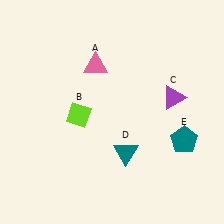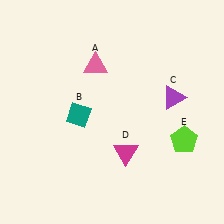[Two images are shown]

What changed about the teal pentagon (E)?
In Image 1, E is teal. In Image 2, it changed to lime.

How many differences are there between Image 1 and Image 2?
There are 3 differences between the two images.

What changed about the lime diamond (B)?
In Image 1, B is lime. In Image 2, it changed to teal.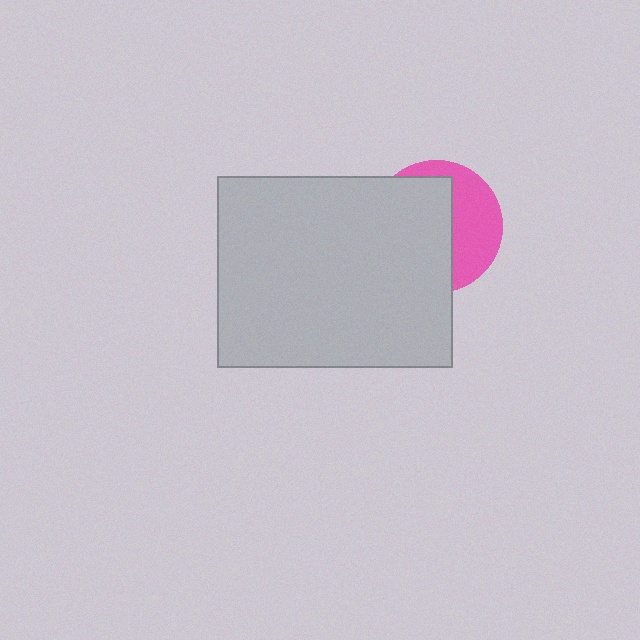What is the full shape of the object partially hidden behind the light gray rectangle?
The partially hidden object is a pink circle.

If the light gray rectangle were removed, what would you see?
You would see the complete pink circle.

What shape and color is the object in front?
The object in front is a light gray rectangle.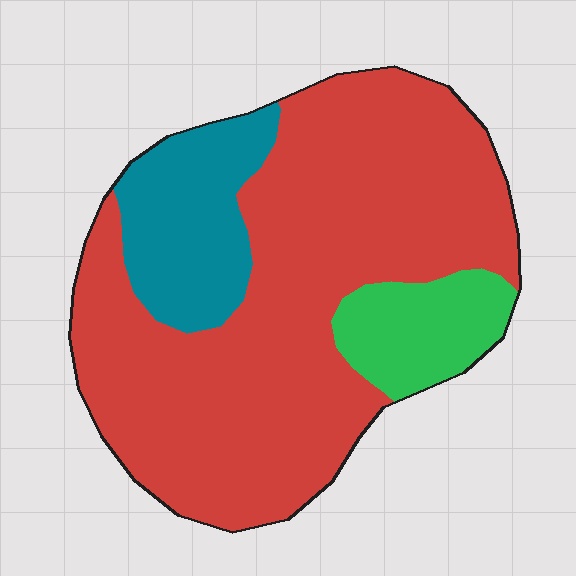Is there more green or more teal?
Teal.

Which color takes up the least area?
Green, at roughly 10%.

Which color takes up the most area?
Red, at roughly 70%.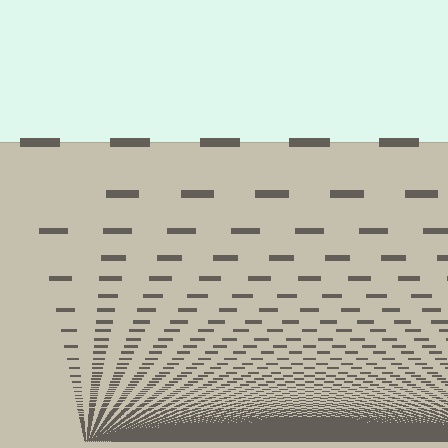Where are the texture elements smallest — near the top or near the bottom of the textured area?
Near the bottom.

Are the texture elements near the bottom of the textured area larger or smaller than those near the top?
Smaller. The gradient is inverted — elements near the bottom are smaller and denser.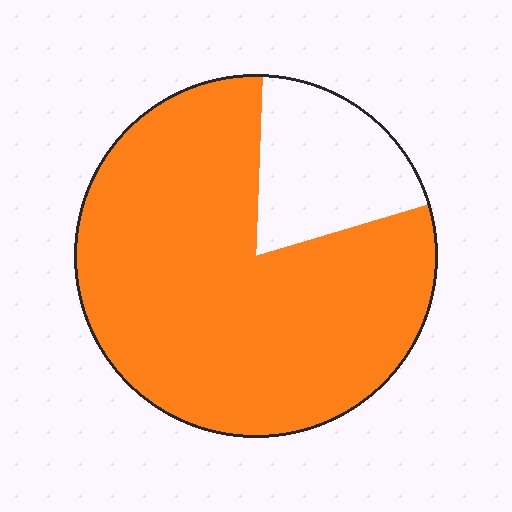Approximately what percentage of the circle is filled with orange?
Approximately 80%.